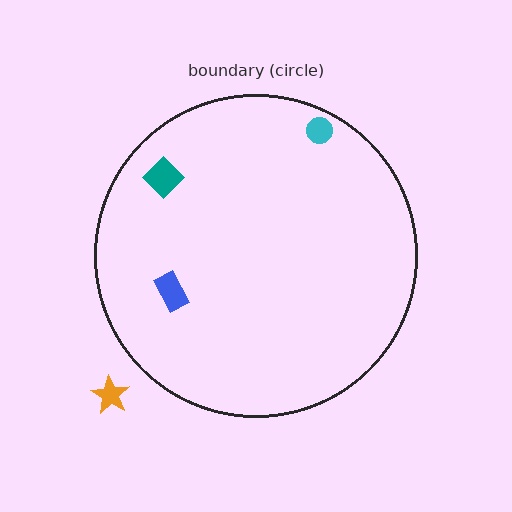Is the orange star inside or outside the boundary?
Outside.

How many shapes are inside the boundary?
3 inside, 1 outside.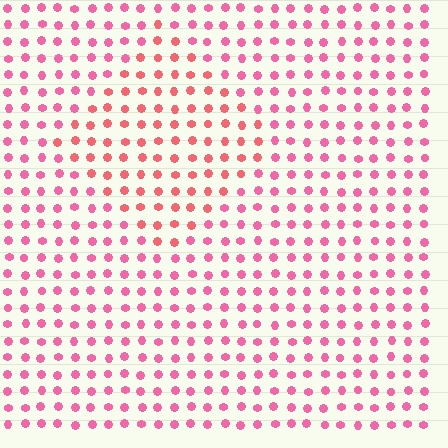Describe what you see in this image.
The image is filled with small pink elements in a uniform arrangement. A diamond-shaped region is visible where the elements are tinted to a slightly different hue, forming a subtle color boundary.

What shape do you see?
I see a diamond.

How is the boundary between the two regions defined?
The boundary is defined purely by a slight shift in hue (about 23 degrees). Spacing, size, and orientation are identical on both sides.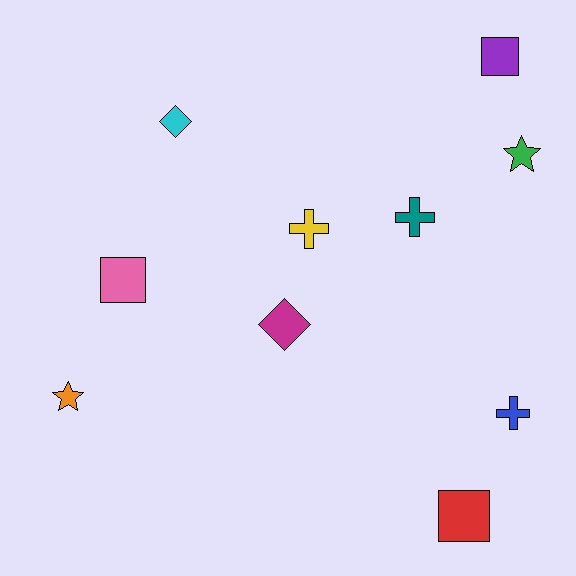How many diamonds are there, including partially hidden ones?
There are 2 diamonds.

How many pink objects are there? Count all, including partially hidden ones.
There is 1 pink object.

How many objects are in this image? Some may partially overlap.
There are 10 objects.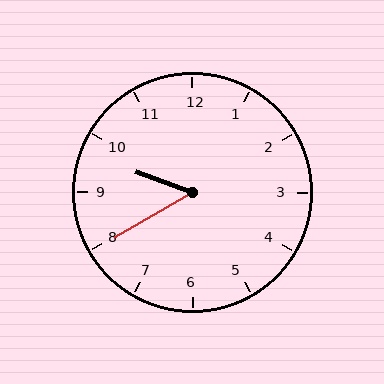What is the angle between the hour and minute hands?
Approximately 50 degrees.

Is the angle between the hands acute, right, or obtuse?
It is acute.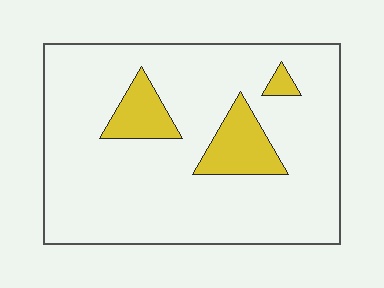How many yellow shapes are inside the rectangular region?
3.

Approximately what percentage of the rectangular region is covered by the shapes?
Approximately 15%.